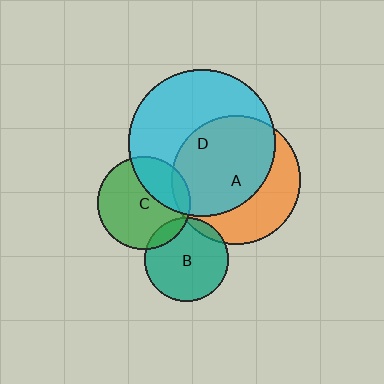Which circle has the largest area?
Circle D (cyan).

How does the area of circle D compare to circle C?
Approximately 2.5 times.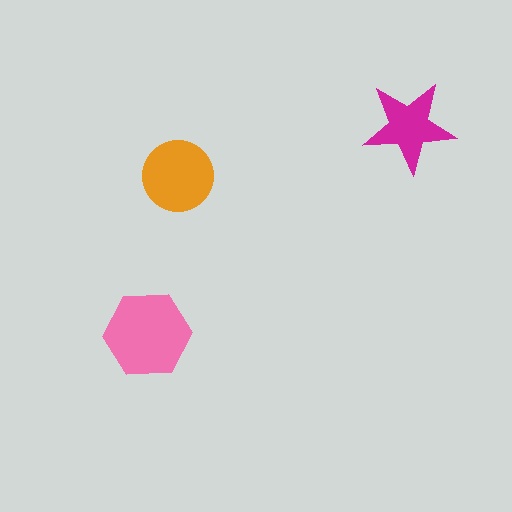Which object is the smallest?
The magenta star.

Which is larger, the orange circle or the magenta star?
The orange circle.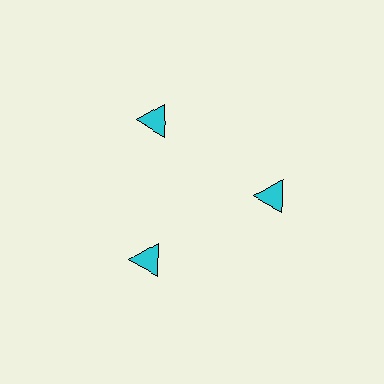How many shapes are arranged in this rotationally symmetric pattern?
There are 3 shapes, arranged in 3 groups of 1.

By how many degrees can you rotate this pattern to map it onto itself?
The pattern maps onto itself every 120 degrees of rotation.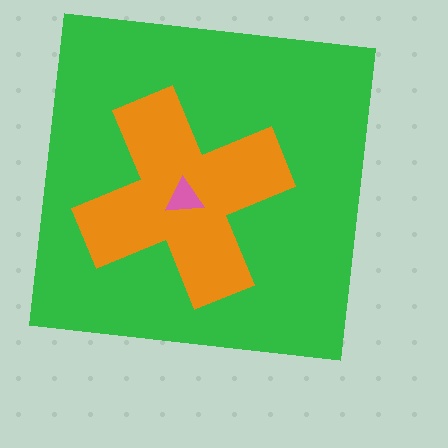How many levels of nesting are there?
3.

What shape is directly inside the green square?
The orange cross.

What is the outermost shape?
The green square.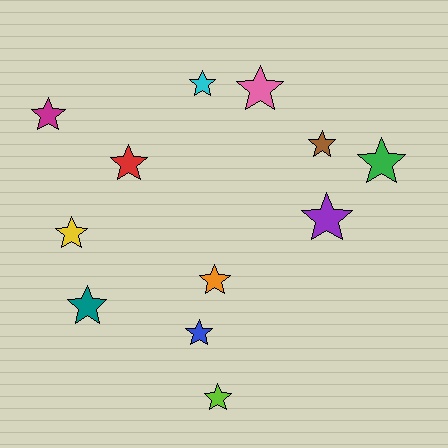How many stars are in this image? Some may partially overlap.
There are 12 stars.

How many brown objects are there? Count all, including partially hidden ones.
There is 1 brown object.